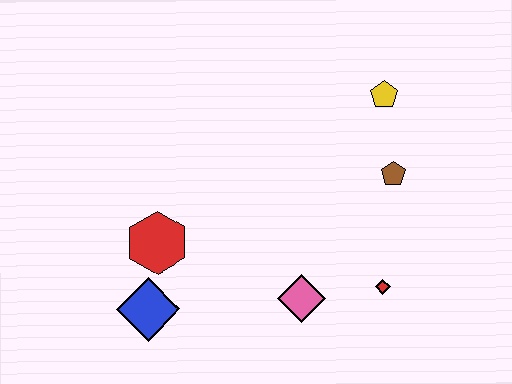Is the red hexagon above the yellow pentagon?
No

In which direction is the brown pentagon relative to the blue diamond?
The brown pentagon is to the right of the blue diamond.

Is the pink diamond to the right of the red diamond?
No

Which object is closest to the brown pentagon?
The yellow pentagon is closest to the brown pentagon.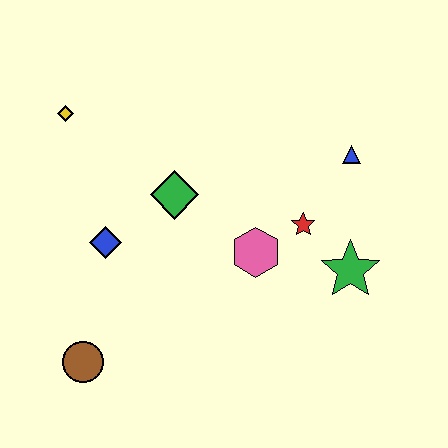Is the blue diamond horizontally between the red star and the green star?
No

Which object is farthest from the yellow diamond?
The green star is farthest from the yellow diamond.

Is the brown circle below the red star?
Yes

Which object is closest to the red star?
The pink hexagon is closest to the red star.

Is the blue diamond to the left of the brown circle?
No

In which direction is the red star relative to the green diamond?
The red star is to the right of the green diamond.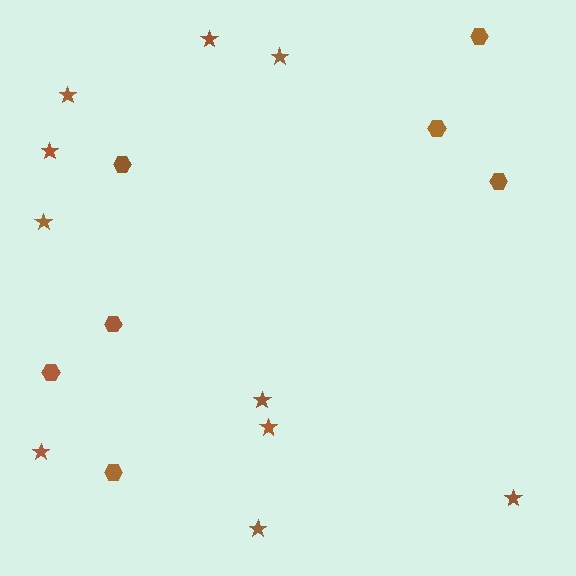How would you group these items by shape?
There are 2 groups: one group of stars (10) and one group of hexagons (7).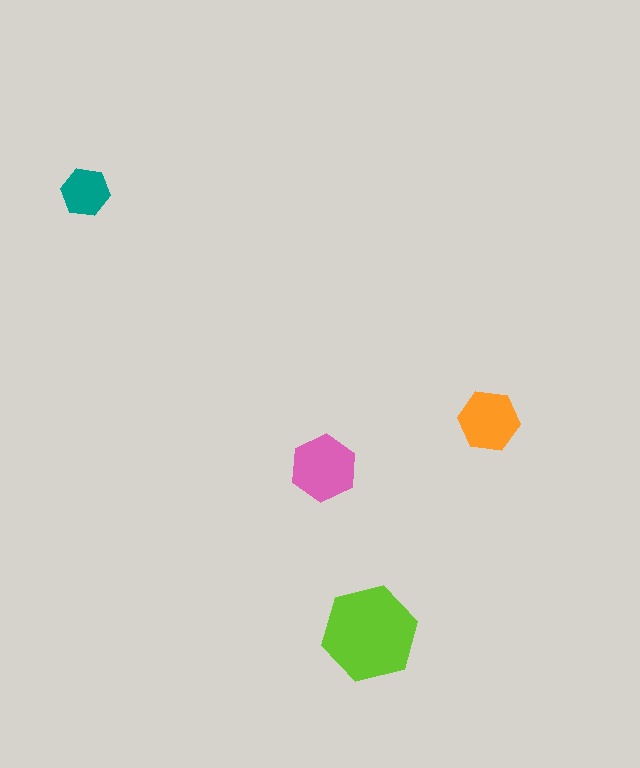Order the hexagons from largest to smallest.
the lime one, the pink one, the orange one, the teal one.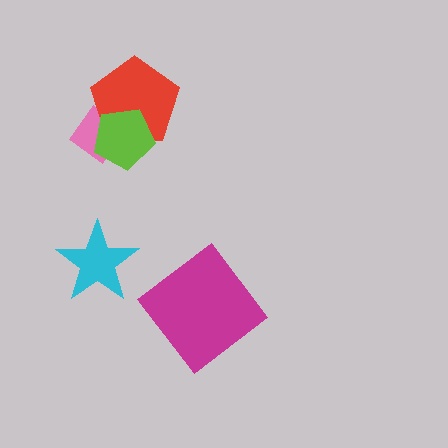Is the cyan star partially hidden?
No, no other shape covers it.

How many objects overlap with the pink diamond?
2 objects overlap with the pink diamond.